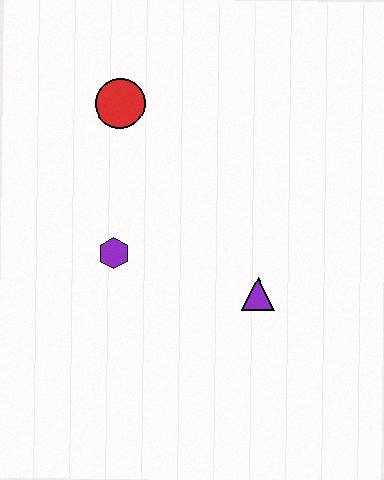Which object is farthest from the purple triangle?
The red circle is farthest from the purple triangle.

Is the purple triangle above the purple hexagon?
No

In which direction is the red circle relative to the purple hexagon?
The red circle is above the purple hexagon.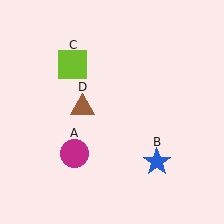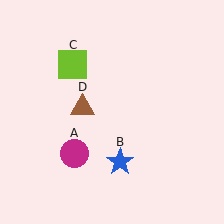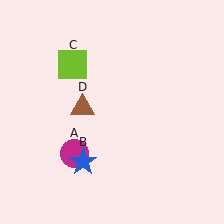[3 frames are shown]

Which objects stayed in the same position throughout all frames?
Magenta circle (object A) and lime square (object C) and brown triangle (object D) remained stationary.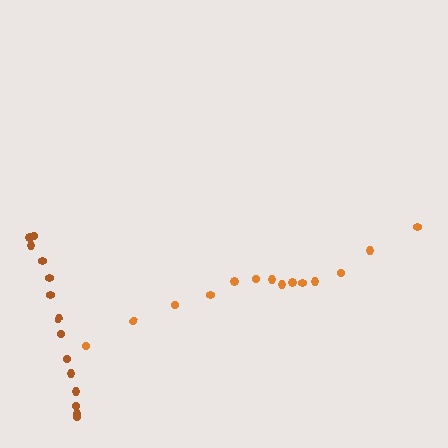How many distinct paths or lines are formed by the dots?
There are 2 distinct paths.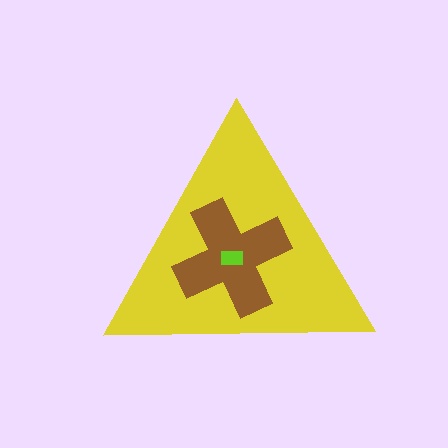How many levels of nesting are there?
3.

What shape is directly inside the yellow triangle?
The brown cross.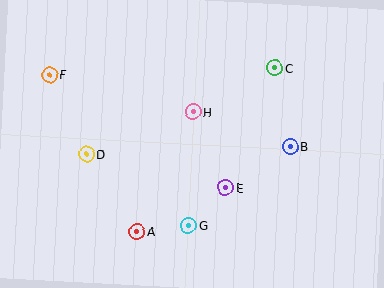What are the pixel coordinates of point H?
Point H is at (193, 112).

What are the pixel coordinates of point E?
Point E is at (226, 187).